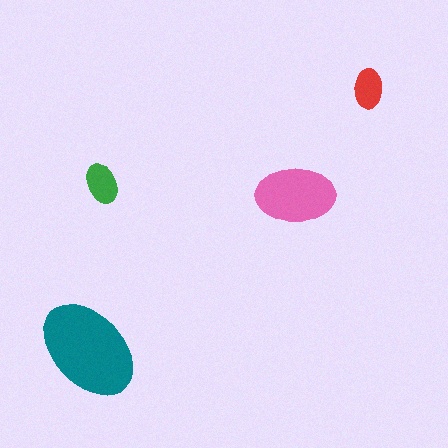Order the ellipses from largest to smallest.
the teal one, the pink one, the green one, the red one.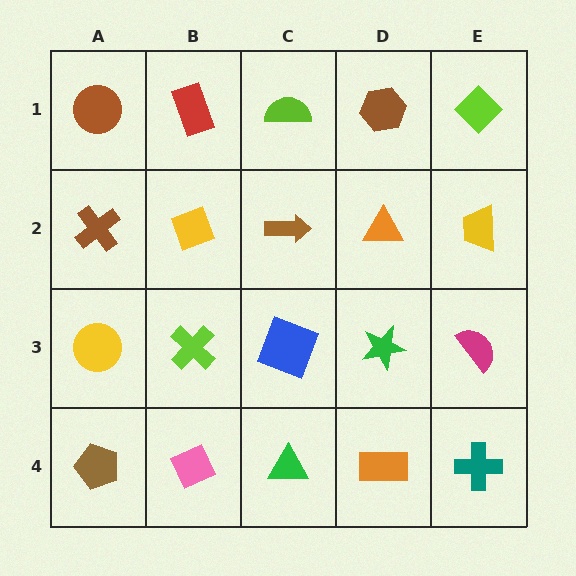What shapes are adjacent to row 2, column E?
A lime diamond (row 1, column E), a magenta semicircle (row 3, column E), an orange triangle (row 2, column D).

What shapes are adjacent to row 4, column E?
A magenta semicircle (row 3, column E), an orange rectangle (row 4, column D).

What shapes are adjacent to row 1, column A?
A brown cross (row 2, column A), a red rectangle (row 1, column B).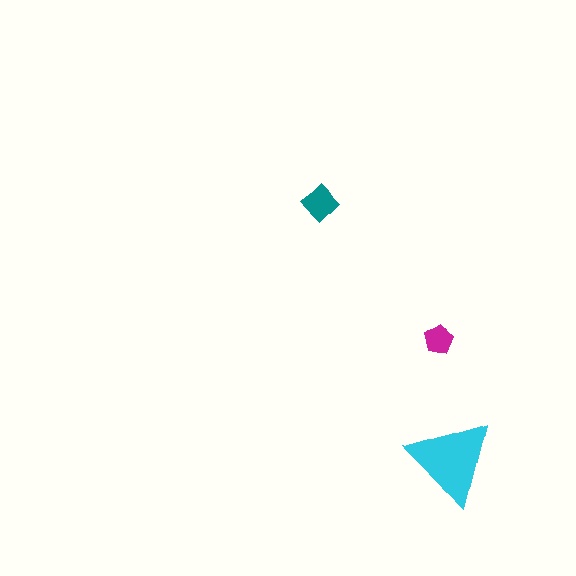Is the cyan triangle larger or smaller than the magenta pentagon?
Larger.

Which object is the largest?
The cyan triangle.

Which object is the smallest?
The magenta pentagon.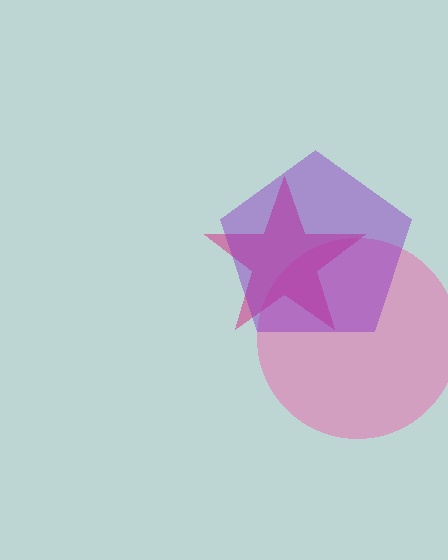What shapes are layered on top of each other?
The layered shapes are: a pink circle, a magenta star, a purple pentagon.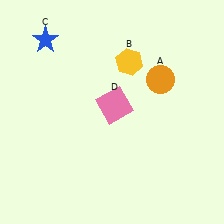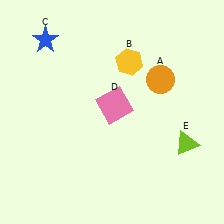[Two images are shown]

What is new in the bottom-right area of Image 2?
A lime triangle (E) was added in the bottom-right area of Image 2.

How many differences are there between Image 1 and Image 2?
There is 1 difference between the two images.